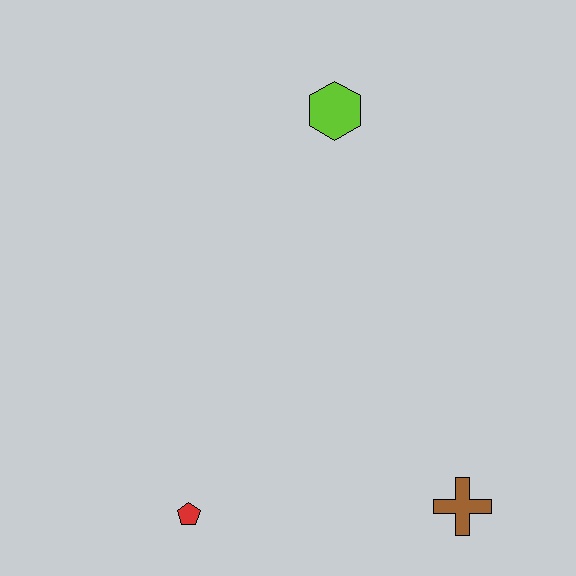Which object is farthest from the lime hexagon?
The red pentagon is farthest from the lime hexagon.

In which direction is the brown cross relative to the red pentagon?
The brown cross is to the right of the red pentagon.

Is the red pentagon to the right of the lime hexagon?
No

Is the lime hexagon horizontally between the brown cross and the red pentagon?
Yes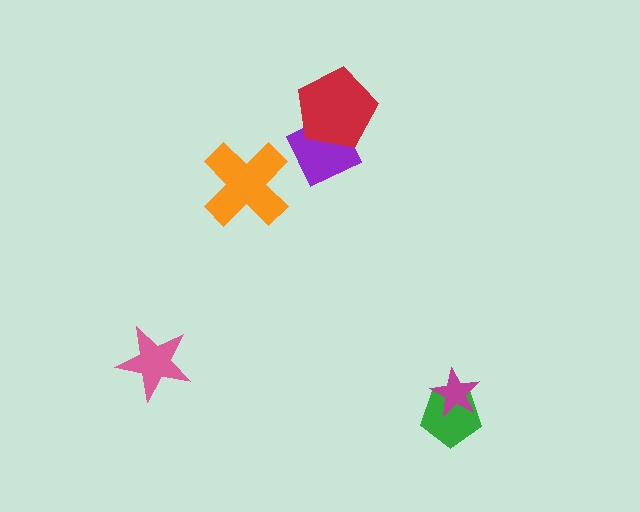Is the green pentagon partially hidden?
Yes, it is partially covered by another shape.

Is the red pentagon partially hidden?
No, no other shape covers it.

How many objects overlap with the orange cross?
0 objects overlap with the orange cross.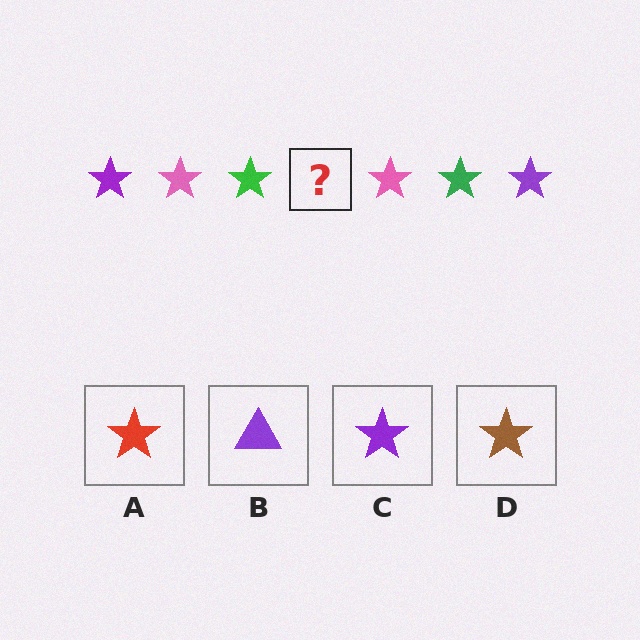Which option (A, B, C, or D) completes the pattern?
C.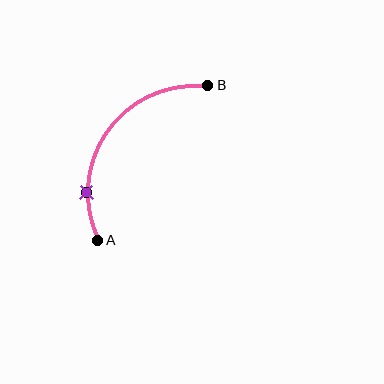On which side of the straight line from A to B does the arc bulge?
The arc bulges above and to the left of the straight line connecting A and B.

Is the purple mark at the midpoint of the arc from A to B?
No. The purple mark lies on the arc but is closer to endpoint A. The arc midpoint would be at the point on the curve equidistant along the arc from both A and B.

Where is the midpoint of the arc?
The arc midpoint is the point on the curve farthest from the straight line joining A and B. It sits above and to the left of that line.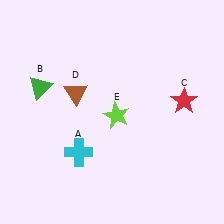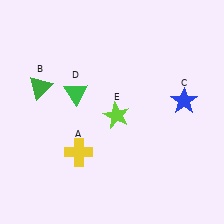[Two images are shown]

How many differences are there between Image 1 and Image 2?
There are 3 differences between the two images.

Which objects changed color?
A changed from cyan to yellow. C changed from red to blue. D changed from brown to green.